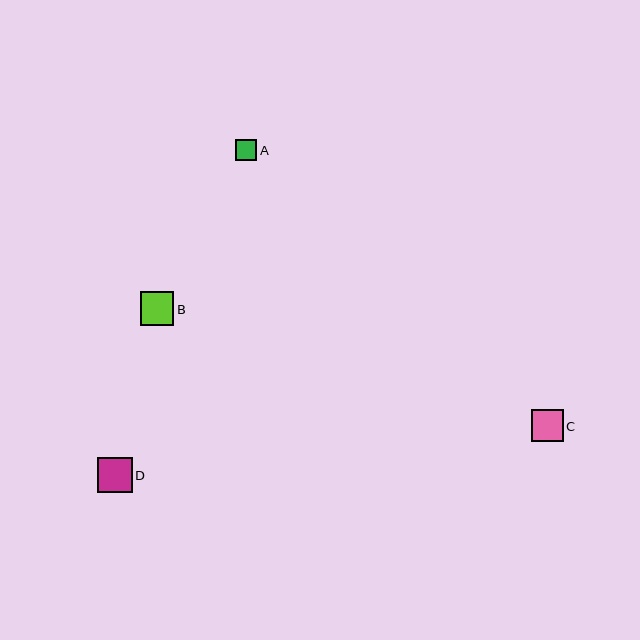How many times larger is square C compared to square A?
Square C is approximately 1.5 times the size of square A.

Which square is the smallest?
Square A is the smallest with a size of approximately 21 pixels.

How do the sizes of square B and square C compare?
Square B and square C are approximately the same size.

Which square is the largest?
Square D is the largest with a size of approximately 35 pixels.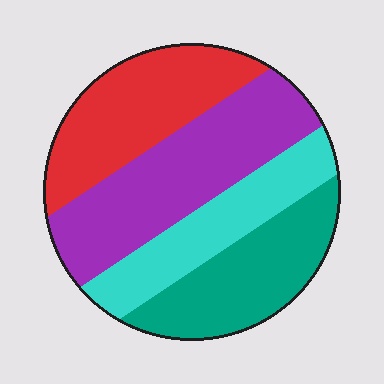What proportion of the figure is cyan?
Cyan covers roughly 20% of the figure.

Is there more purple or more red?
Purple.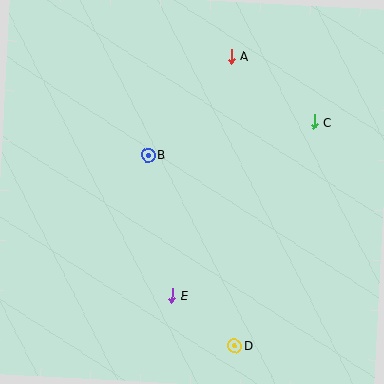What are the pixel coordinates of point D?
Point D is at (235, 346).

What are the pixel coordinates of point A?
Point A is at (231, 56).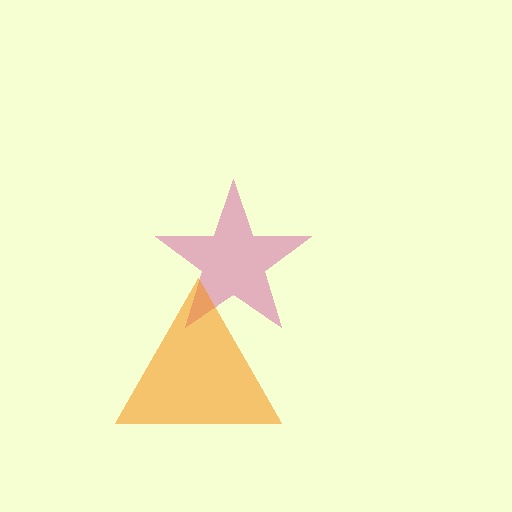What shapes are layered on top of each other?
The layered shapes are: a magenta star, an orange triangle.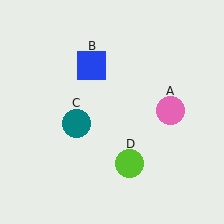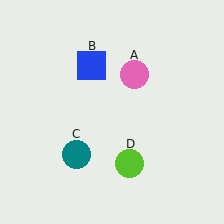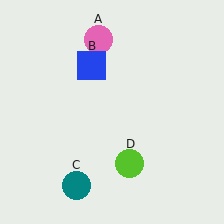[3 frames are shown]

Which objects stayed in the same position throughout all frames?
Blue square (object B) and lime circle (object D) remained stationary.